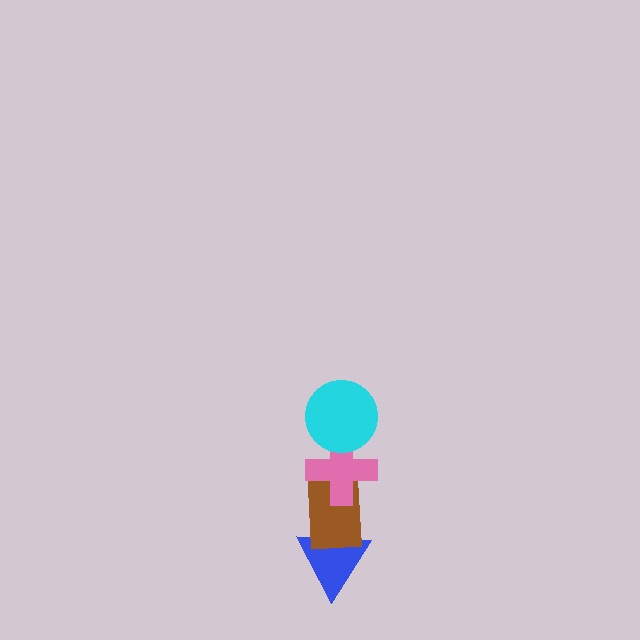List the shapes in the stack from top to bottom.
From top to bottom: the cyan circle, the pink cross, the brown rectangle, the blue triangle.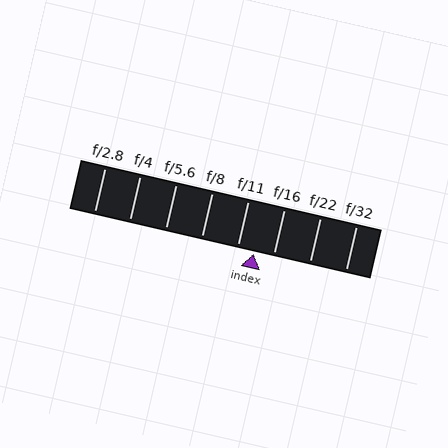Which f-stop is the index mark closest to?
The index mark is closest to f/11.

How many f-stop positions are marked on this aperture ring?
There are 8 f-stop positions marked.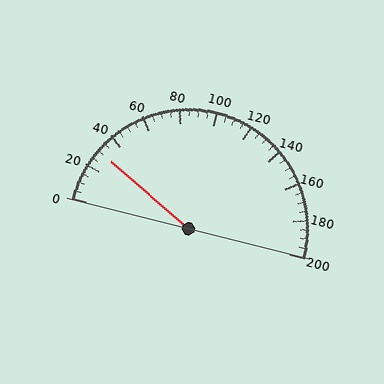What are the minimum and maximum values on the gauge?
The gauge ranges from 0 to 200.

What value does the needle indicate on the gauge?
The needle indicates approximately 30.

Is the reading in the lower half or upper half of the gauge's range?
The reading is in the lower half of the range (0 to 200).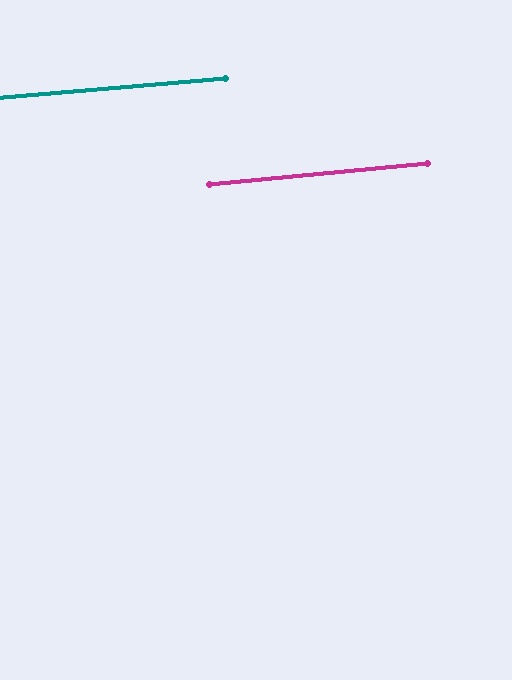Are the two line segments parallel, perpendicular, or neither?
Parallel — their directions differ by only 0.6°.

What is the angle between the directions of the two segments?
Approximately 1 degree.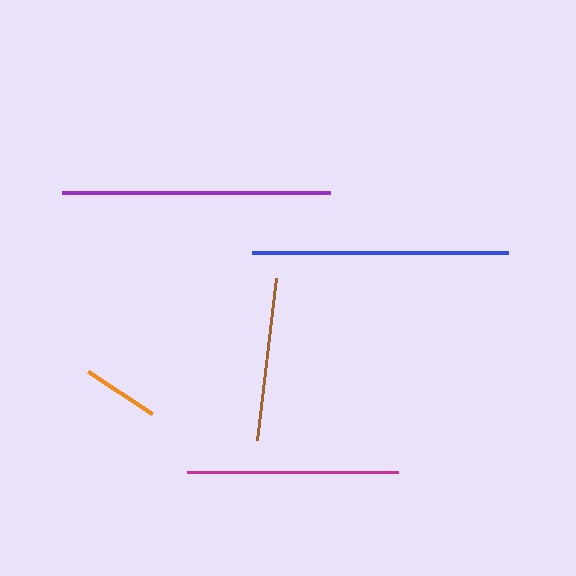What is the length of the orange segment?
The orange segment is approximately 77 pixels long.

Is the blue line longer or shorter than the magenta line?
The blue line is longer than the magenta line.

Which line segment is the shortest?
The orange line is the shortest at approximately 77 pixels.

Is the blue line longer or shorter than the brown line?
The blue line is longer than the brown line.